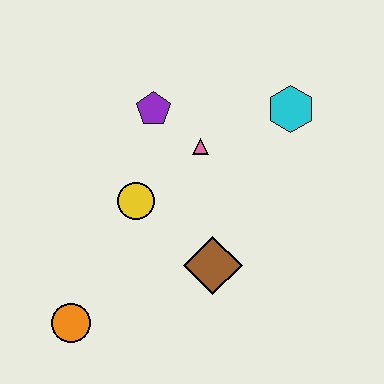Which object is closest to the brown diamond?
The yellow circle is closest to the brown diamond.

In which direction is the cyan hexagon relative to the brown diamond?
The cyan hexagon is above the brown diamond.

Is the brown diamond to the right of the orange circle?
Yes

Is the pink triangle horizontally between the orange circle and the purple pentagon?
No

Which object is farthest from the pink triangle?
The orange circle is farthest from the pink triangle.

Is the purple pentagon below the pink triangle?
No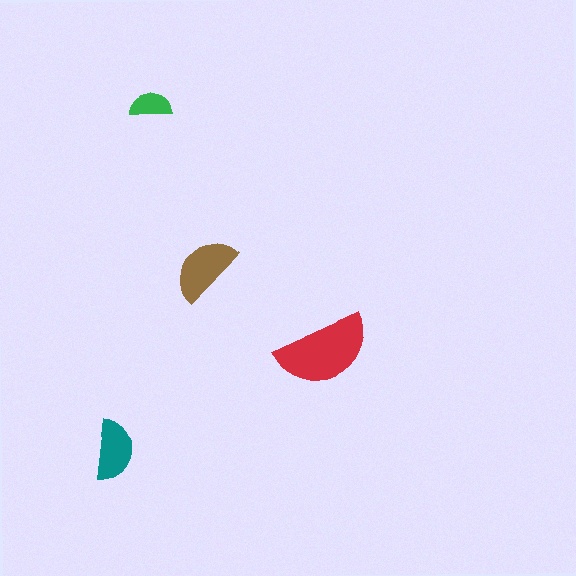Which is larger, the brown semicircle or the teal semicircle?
The brown one.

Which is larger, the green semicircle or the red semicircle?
The red one.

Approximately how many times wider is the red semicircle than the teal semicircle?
About 1.5 times wider.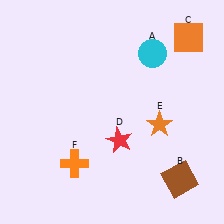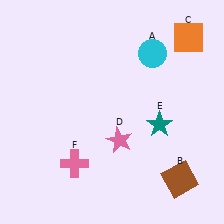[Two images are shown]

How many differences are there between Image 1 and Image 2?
There are 3 differences between the two images.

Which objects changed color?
D changed from red to pink. E changed from orange to teal. F changed from orange to pink.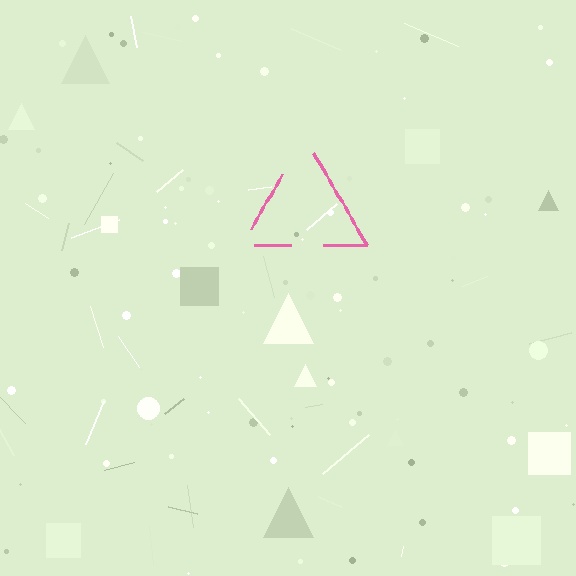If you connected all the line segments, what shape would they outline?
They would outline a triangle.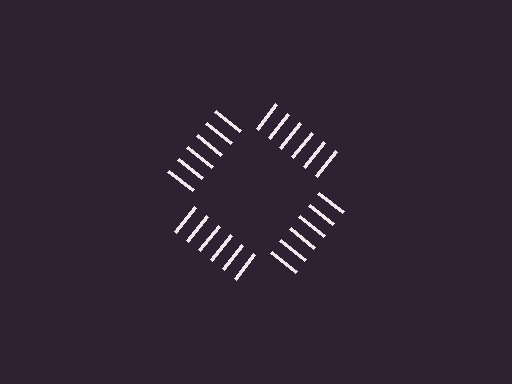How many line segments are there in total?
24 — 6 along each of the 4 edges.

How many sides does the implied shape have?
4 sides — the line-ends trace a square.